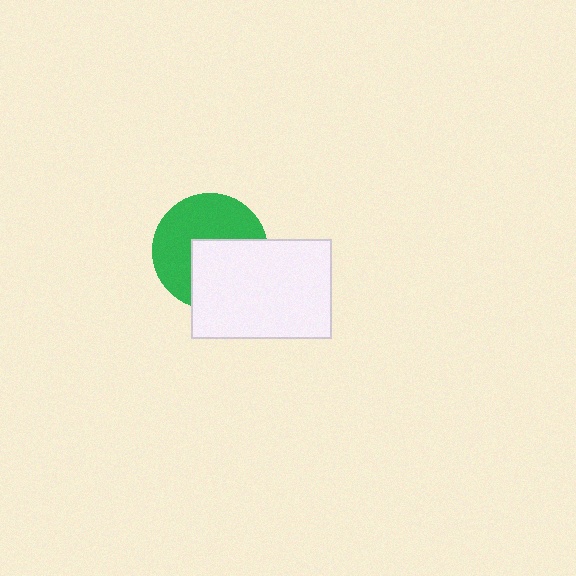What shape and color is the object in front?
The object in front is a white rectangle.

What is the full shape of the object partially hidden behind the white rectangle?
The partially hidden object is a green circle.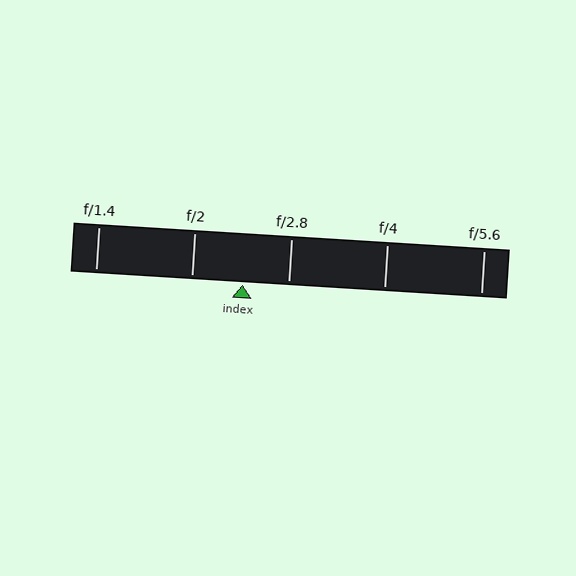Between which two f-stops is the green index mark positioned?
The index mark is between f/2 and f/2.8.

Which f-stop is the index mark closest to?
The index mark is closest to f/2.8.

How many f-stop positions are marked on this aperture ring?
There are 5 f-stop positions marked.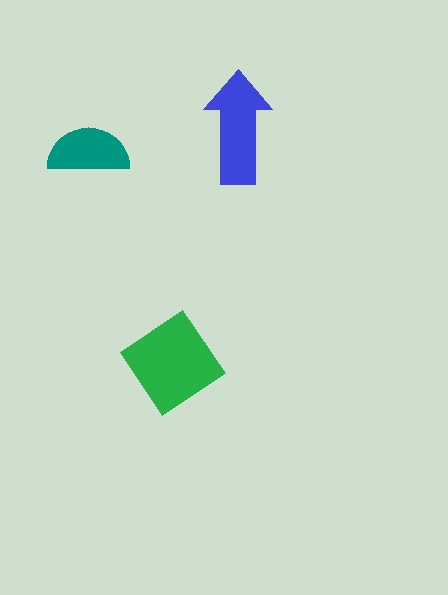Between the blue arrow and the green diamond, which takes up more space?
The green diamond.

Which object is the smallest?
The teal semicircle.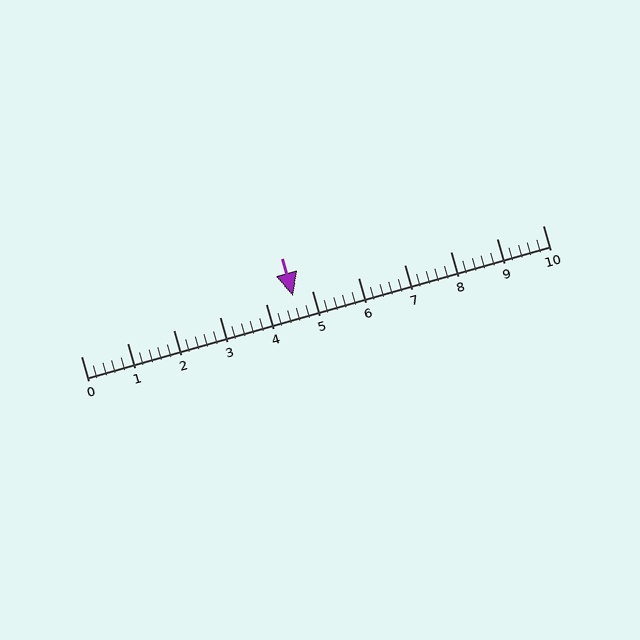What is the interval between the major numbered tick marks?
The major tick marks are spaced 1 units apart.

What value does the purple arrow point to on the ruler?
The purple arrow points to approximately 4.6.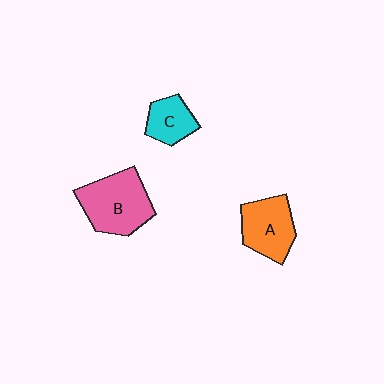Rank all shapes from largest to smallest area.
From largest to smallest: B (pink), A (orange), C (cyan).